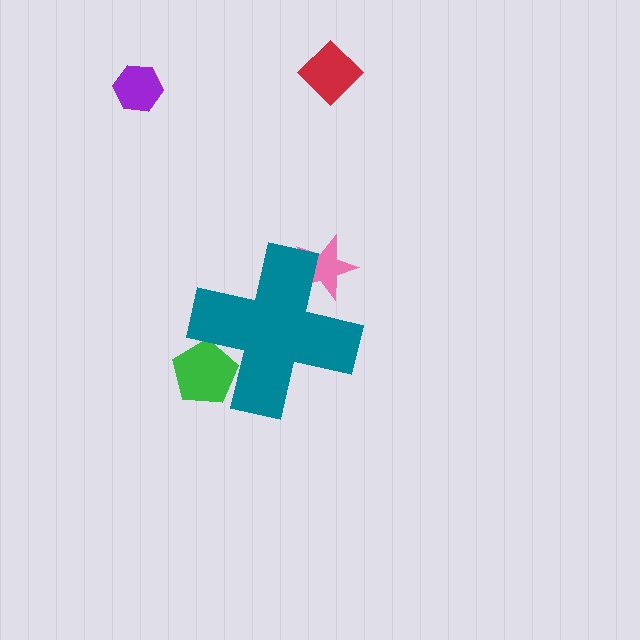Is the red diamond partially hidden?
No, the red diamond is fully visible.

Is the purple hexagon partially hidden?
No, the purple hexagon is fully visible.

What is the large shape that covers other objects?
A teal cross.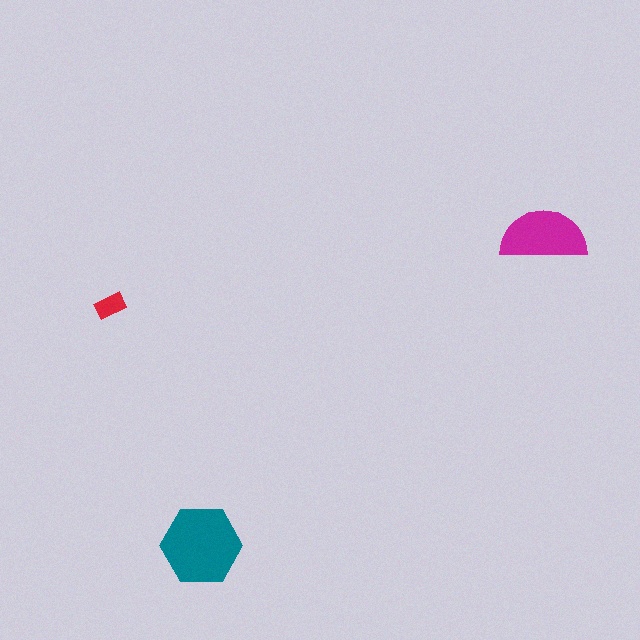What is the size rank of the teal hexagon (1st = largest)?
1st.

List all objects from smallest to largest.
The red rectangle, the magenta semicircle, the teal hexagon.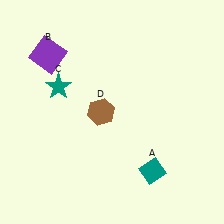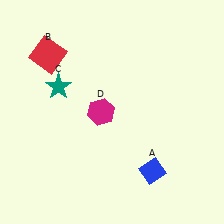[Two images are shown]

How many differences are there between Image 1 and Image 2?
There are 3 differences between the two images.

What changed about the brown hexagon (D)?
In Image 1, D is brown. In Image 2, it changed to magenta.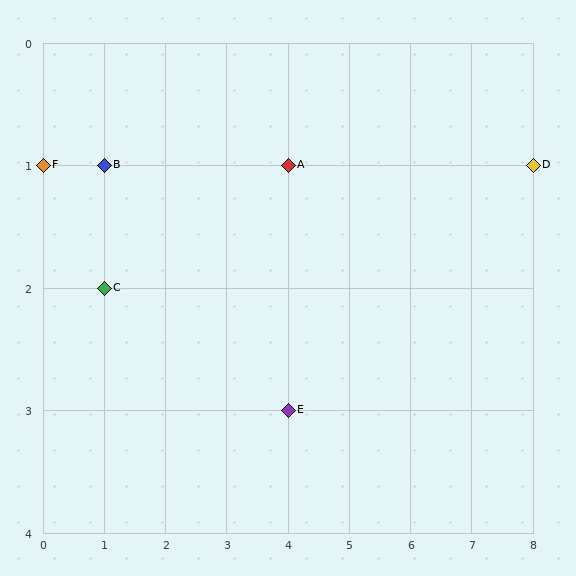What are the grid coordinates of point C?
Point C is at grid coordinates (1, 2).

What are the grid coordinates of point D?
Point D is at grid coordinates (8, 1).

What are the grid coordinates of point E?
Point E is at grid coordinates (4, 3).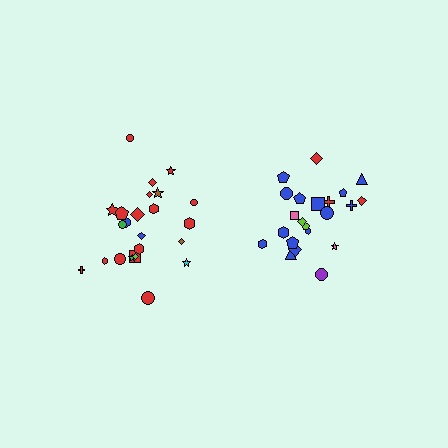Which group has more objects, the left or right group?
The left group.